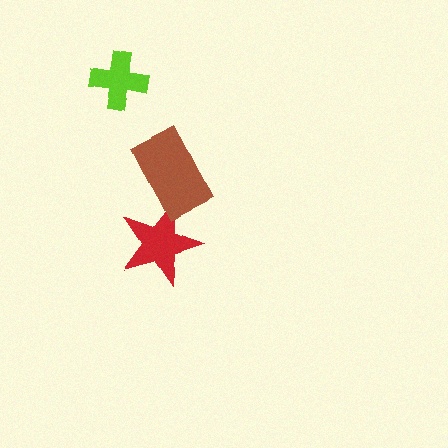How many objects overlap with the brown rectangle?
1 object overlaps with the brown rectangle.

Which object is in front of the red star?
The brown rectangle is in front of the red star.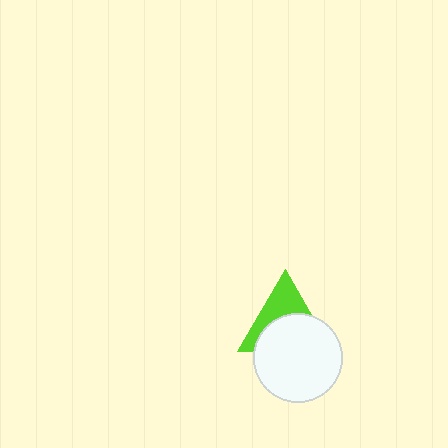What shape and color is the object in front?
The object in front is a white circle.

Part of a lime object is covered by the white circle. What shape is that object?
It is a triangle.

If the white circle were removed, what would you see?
You would see the complete lime triangle.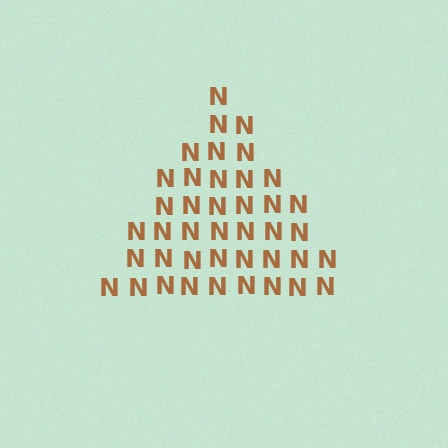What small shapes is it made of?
It is made of small letter N's.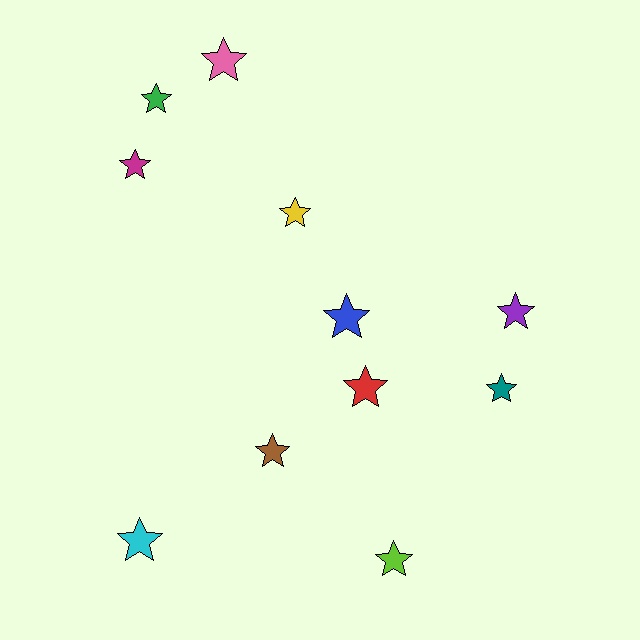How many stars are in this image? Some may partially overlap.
There are 11 stars.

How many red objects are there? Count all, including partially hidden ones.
There is 1 red object.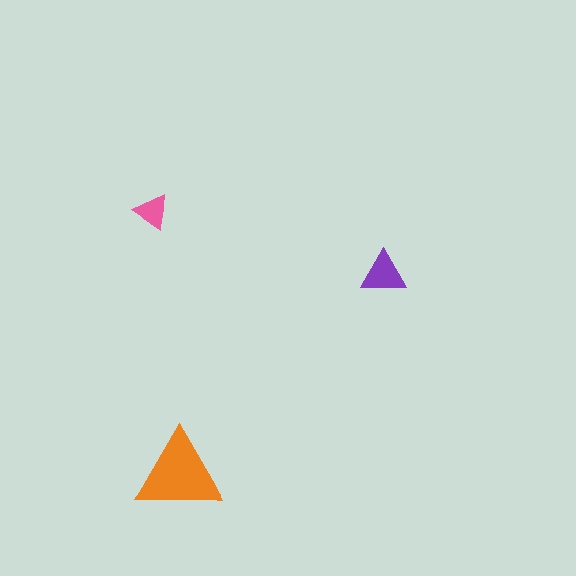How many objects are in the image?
There are 3 objects in the image.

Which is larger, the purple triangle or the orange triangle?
The orange one.